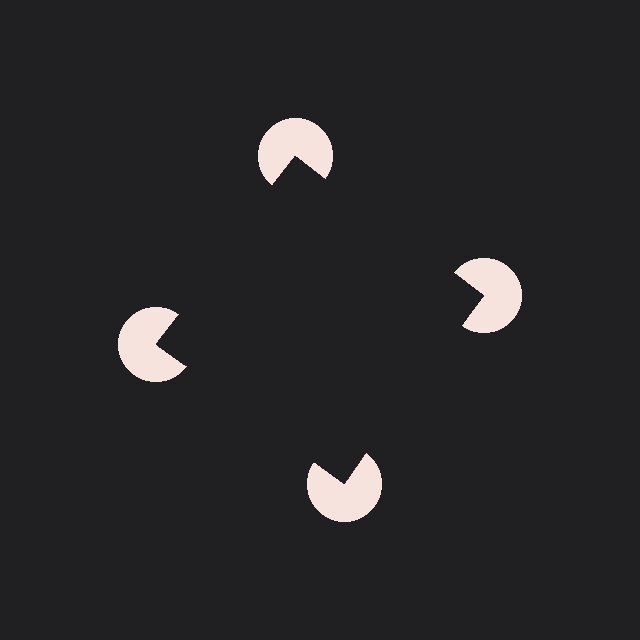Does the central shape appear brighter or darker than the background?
It typically appears slightly darker than the background, even though no actual brightness change is drawn.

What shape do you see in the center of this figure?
An illusory square — its edges are inferred from the aligned wedge cuts in the pac-man discs, not physically drawn.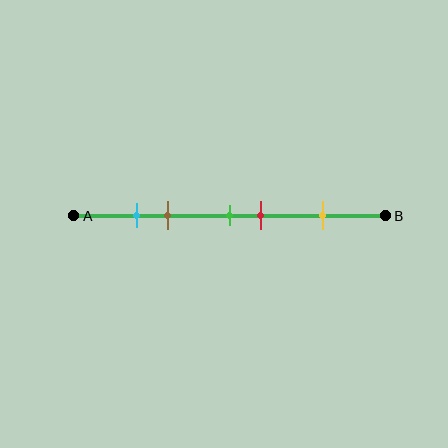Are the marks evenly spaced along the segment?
No, the marks are not evenly spaced.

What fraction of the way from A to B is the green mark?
The green mark is approximately 50% (0.5) of the way from A to B.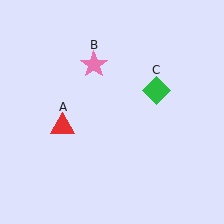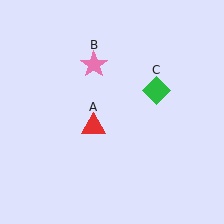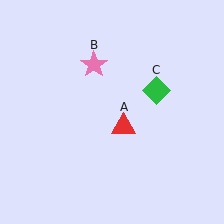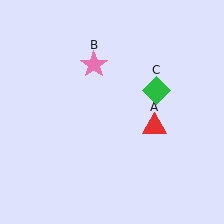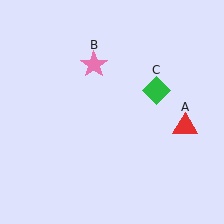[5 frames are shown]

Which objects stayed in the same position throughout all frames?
Pink star (object B) and green diamond (object C) remained stationary.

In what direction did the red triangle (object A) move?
The red triangle (object A) moved right.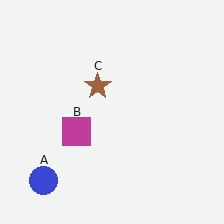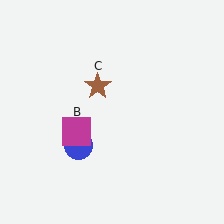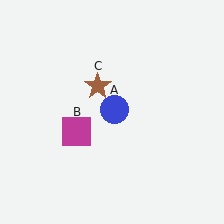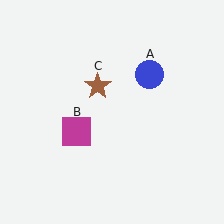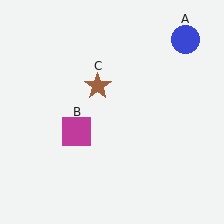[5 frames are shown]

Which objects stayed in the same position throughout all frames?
Magenta square (object B) and brown star (object C) remained stationary.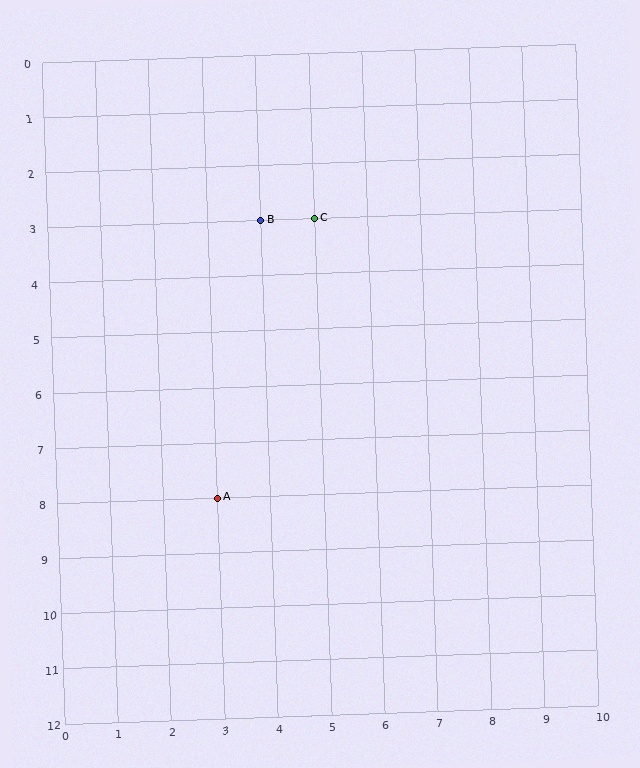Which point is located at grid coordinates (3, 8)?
Point A is at (3, 8).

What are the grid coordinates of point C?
Point C is at grid coordinates (5, 3).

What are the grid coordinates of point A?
Point A is at grid coordinates (3, 8).